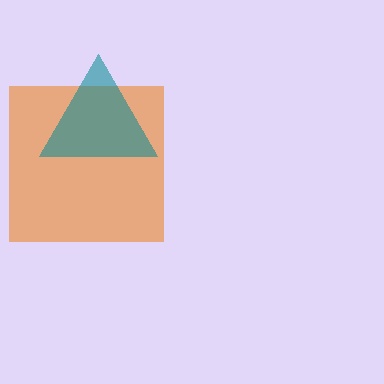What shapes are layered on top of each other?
The layered shapes are: an orange square, a teal triangle.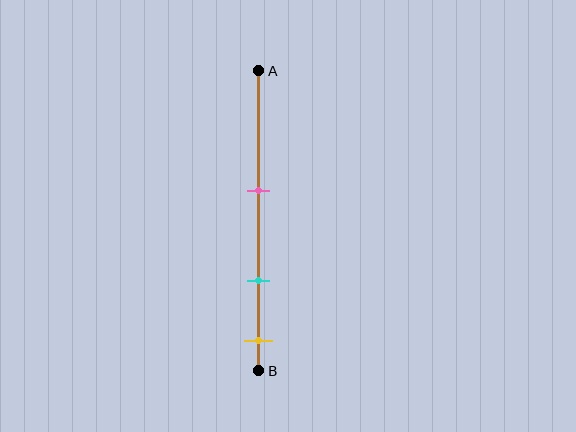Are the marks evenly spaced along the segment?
Yes, the marks are approximately evenly spaced.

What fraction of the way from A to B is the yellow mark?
The yellow mark is approximately 90% (0.9) of the way from A to B.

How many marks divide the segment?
There are 3 marks dividing the segment.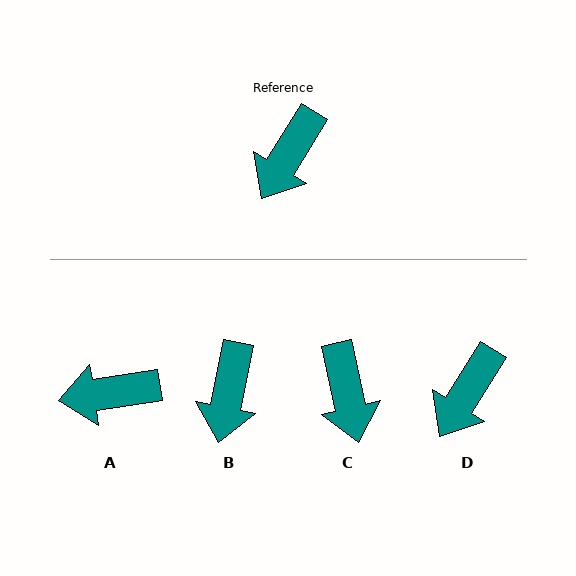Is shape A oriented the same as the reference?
No, it is off by about 50 degrees.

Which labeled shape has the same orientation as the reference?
D.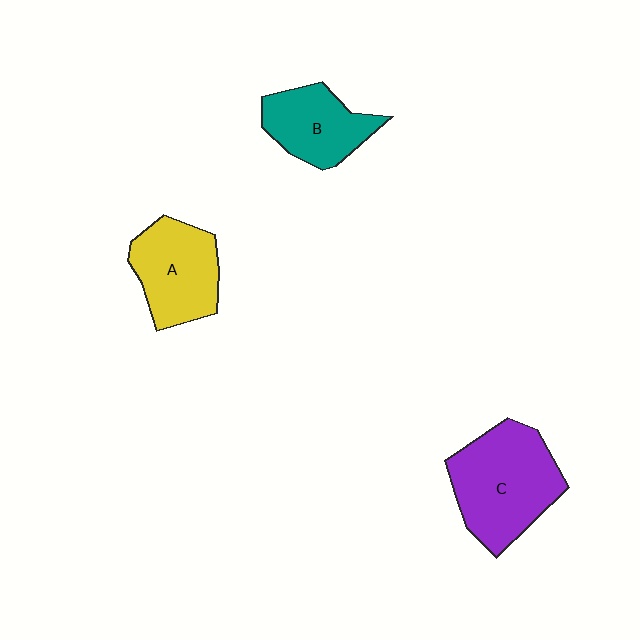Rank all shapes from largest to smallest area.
From largest to smallest: C (purple), A (yellow), B (teal).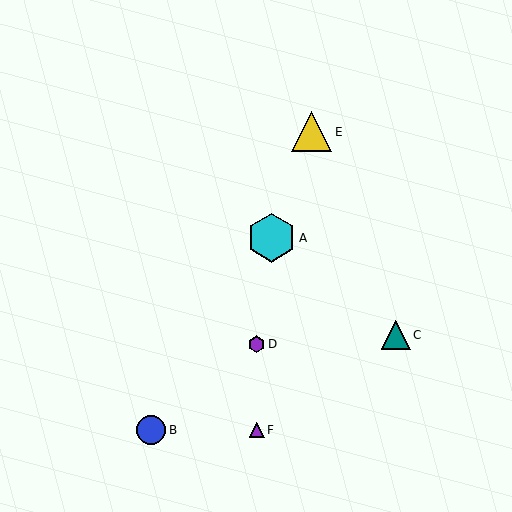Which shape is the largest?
The cyan hexagon (labeled A) is the largest.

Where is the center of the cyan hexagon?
The center of the cyan hexagon is at (272, 238).